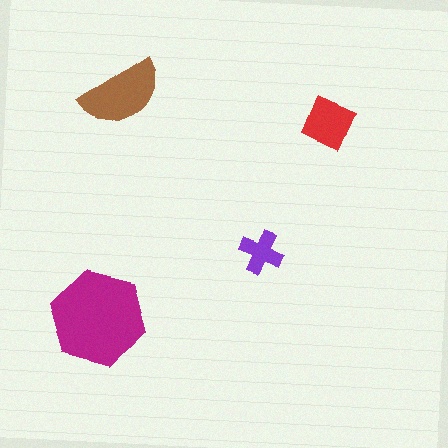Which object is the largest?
The magenta hexagon.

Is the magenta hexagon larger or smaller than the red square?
Larger.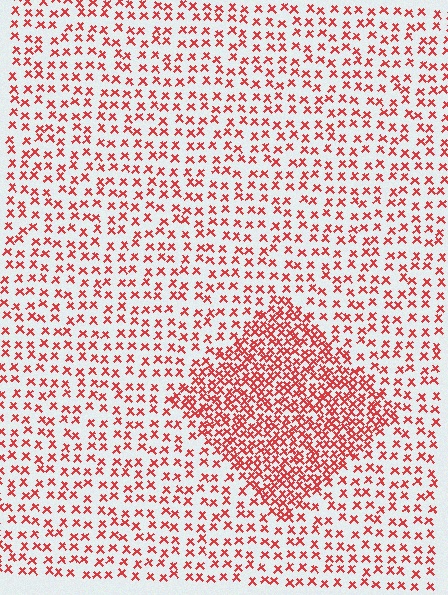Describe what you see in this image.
The image contains small red elements arranged at two different densities. A diamond-shaped region is visible where the elements are more densely packed than the surrounding area.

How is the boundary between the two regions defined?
The boundary is defined by a change in element density (approximately 2.3x ratio). All elements are the same color, size, and shape.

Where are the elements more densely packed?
The elements are more densely packed inside the diamond boundary.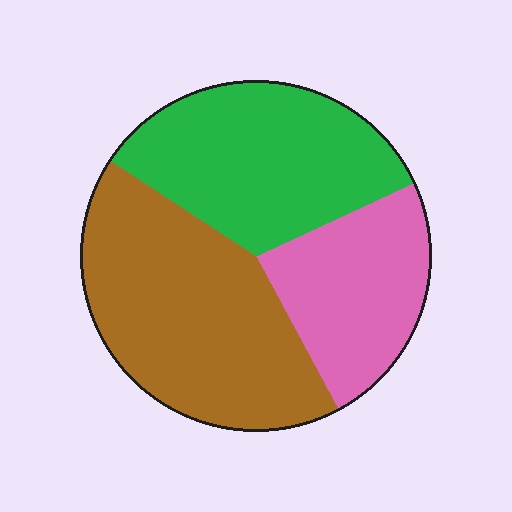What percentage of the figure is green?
Green takes up about one third (1/3) of the figure.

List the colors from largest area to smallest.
From largest to smallest: brown, green, pink.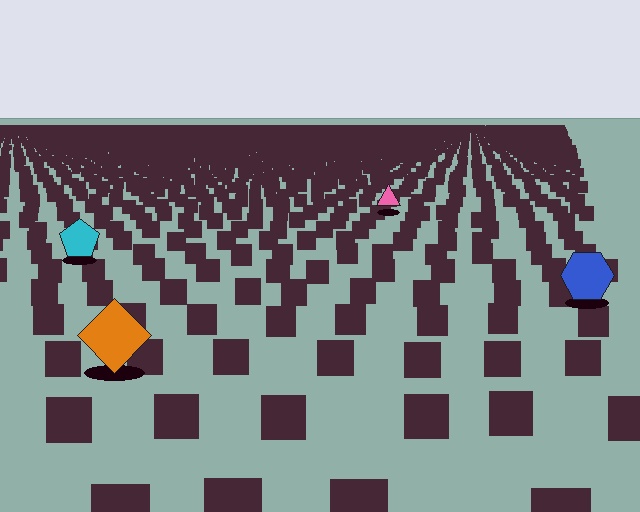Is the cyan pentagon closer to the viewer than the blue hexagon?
No. The blue hexagon is closer — you can tell from the texture gradient: the ground texture is coarser near it.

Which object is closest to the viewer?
The orange diamond is closest. The texture marks near it are larger and more spread out.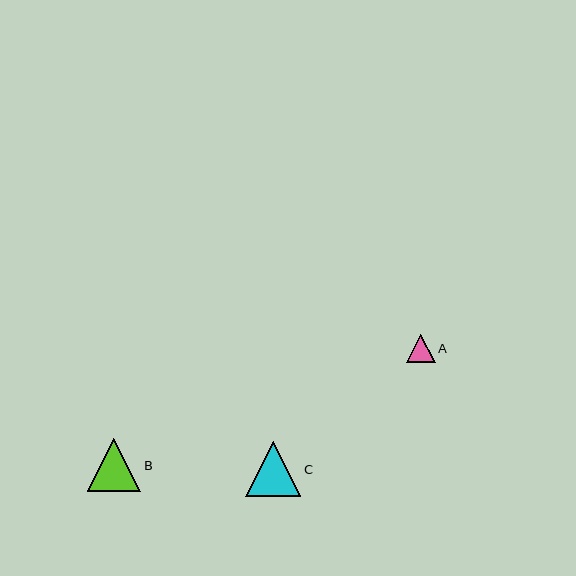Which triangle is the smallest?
Triangle A is the smallest with a size of approximately 28 pixels.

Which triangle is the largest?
Triangle C is the largest with a size of approximately 55 pixels.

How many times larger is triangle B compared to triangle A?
Triangle B is approximately 1.9 times the size of triangle A.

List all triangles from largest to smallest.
From largest to smallest: C, B, A.